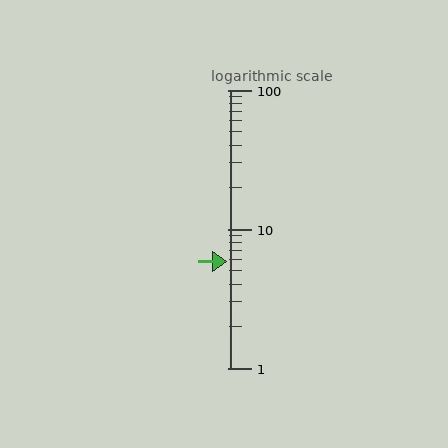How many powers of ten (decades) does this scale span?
The scale spans 2 decades, from 1 to 100.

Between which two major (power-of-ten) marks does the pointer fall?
The pointer is between 1 and 10.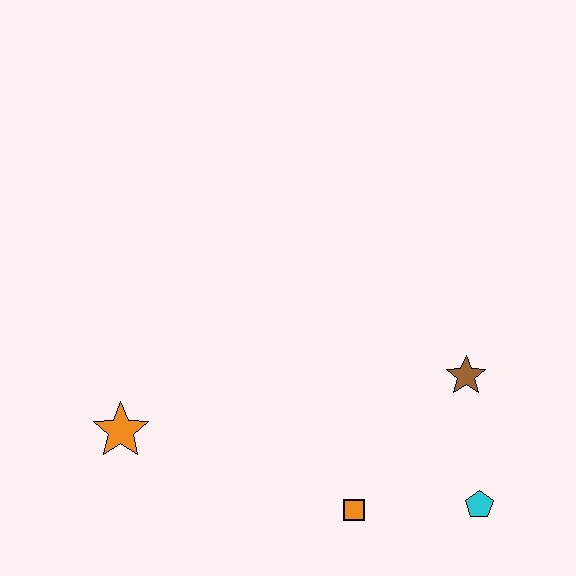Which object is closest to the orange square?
The cyan pentagon is closest to the orange square.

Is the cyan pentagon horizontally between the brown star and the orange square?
No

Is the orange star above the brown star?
No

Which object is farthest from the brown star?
The orange star is farthest from the brown star.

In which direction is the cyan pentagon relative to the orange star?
The cyan pentagon is to the right of the orange star.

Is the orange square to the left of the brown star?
Yes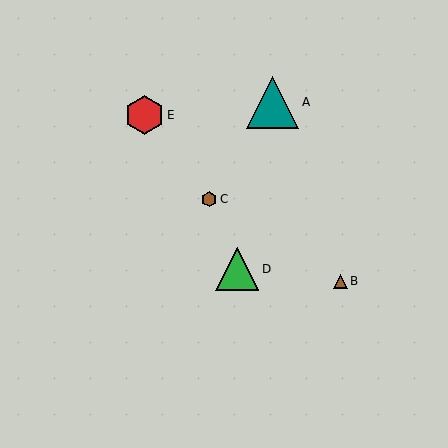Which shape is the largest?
The teal triangle (labeled A) is the largest.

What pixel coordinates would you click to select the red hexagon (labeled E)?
Click at (145, 115) to select the red hexagon E.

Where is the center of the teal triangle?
The center of the teal triangle is at (273, 102).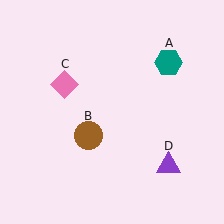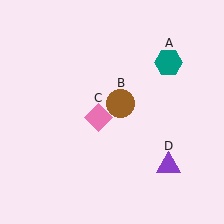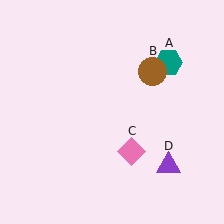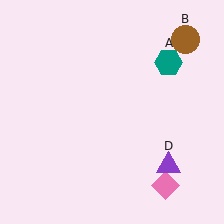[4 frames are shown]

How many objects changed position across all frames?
2 objects changed position: brown circle (object B), pink diamond (object C).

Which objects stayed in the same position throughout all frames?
Teal hexagon (object A) and purple triangle (object D) remained stationary.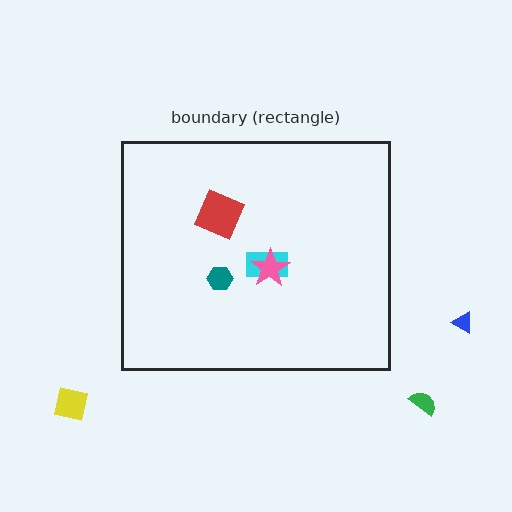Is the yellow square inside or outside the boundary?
Outside.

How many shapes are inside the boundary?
4 inside, 3 outside.